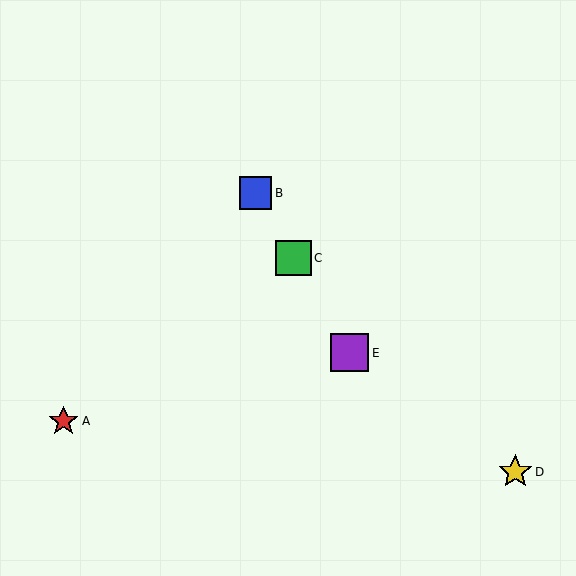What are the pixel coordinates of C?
Object C is at (294, 258).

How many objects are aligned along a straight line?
3 objects (B, C, E) are aligned along a straight line.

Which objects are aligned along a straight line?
Objects B, C, E are aligned along a straight line.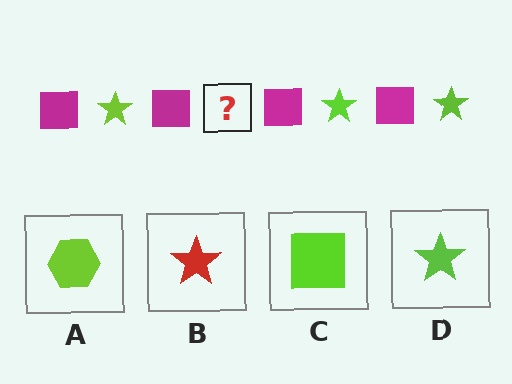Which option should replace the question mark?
Option D.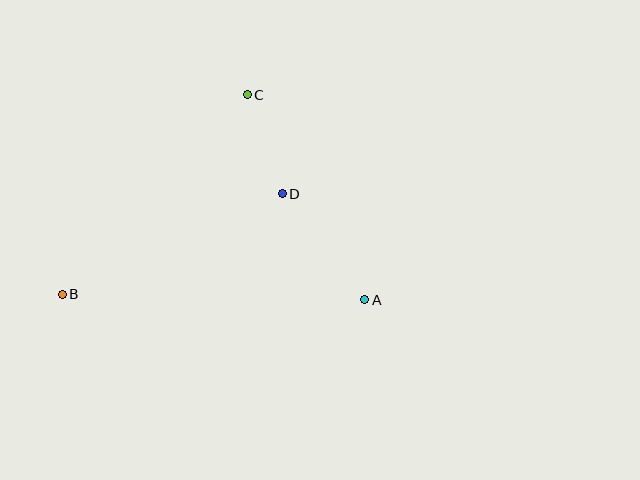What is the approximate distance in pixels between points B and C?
The distance between B and C is approximately 272 pixels.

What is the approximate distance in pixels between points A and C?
The distance between A and C is approximately 236 pixels.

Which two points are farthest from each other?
Points A and B are farthest from each other.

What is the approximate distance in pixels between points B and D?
The distance between B and D is approximately 242 pixels.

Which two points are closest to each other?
Points C and D are closest to each other.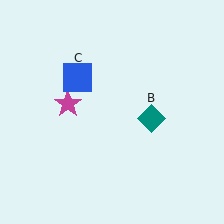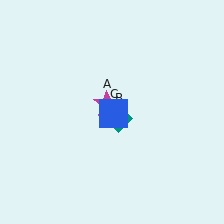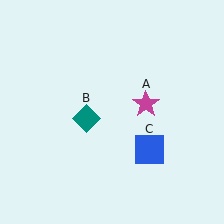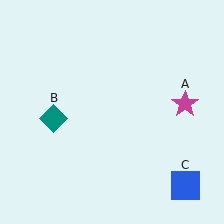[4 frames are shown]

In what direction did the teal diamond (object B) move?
The teal diamond (object B) moved left.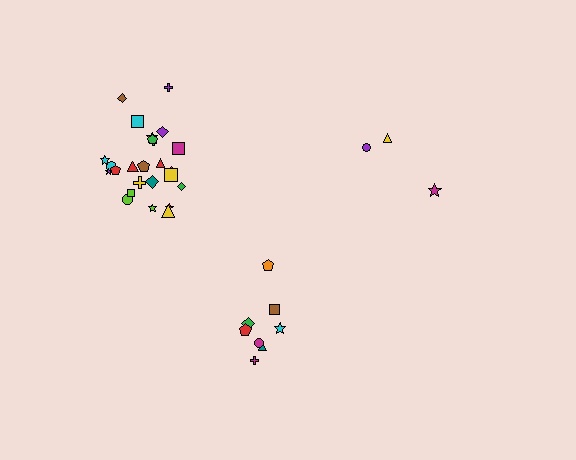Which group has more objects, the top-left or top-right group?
The top-left group.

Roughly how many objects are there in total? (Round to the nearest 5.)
Roughly 35 objects in total.